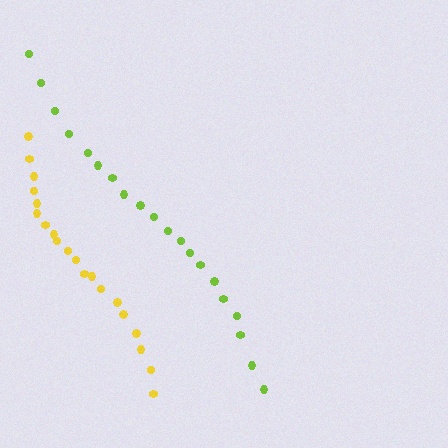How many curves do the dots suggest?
There are 2 distinct paths.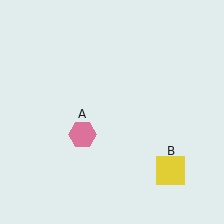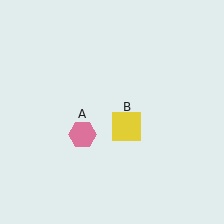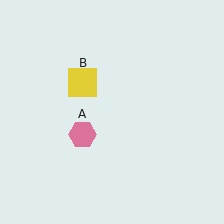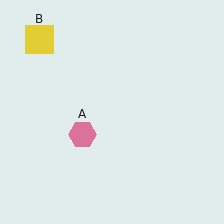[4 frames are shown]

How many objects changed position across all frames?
1 object changed position: yellow square (object B).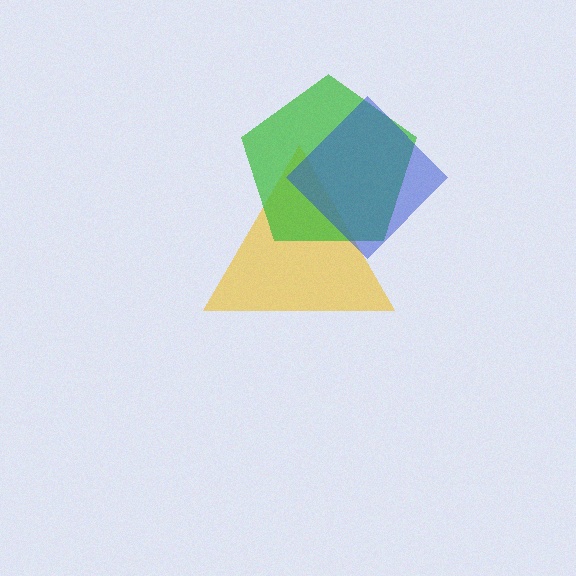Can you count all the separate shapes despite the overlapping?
Yes, there are 3 separate shapes.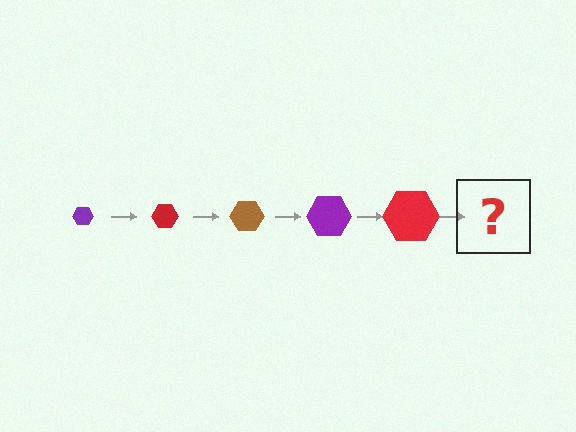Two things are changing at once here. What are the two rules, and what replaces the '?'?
The two rules are that the hexagon grows larger each step and the color cycles through purple, red, and brown. The '?' should be a brown hexagon, larger than the previous one.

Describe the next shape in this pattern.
It should be a brown hexagon, larger than the previous one.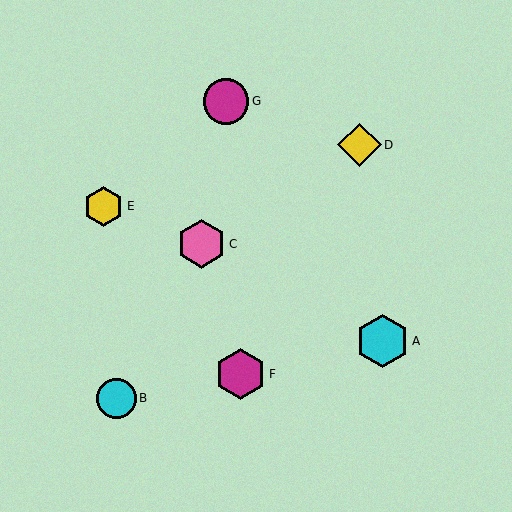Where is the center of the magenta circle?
The center of the magenta circle is at (226, 101).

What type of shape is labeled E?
Shape E is a yellow hexagon.